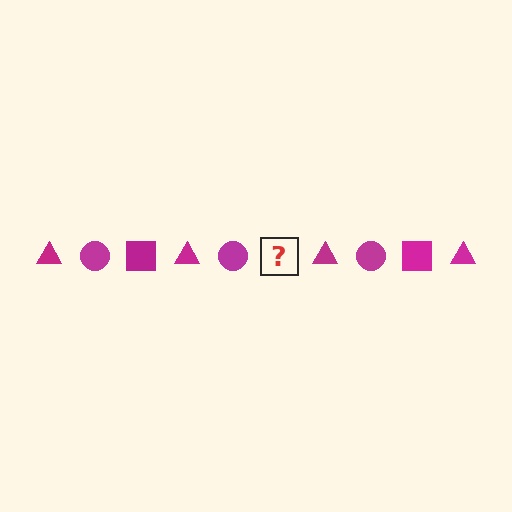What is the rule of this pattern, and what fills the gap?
The rule is that the pattern cycles through triangle, circle, square shapes in magenta. The gap should be filled with a magenta square.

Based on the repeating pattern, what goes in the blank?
The blank should be a magenta square.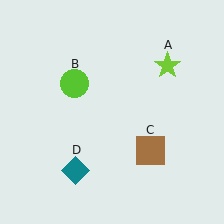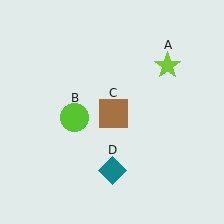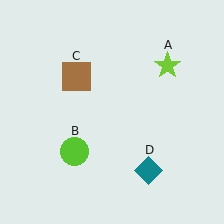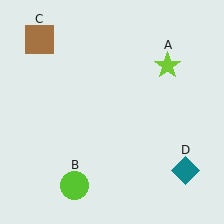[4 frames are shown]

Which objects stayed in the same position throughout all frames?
Lime star (object A) remained stationary.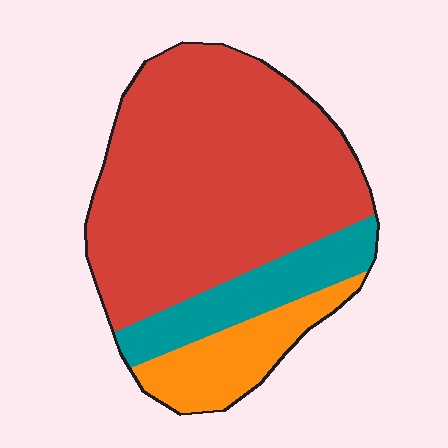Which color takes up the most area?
Red, at roughly 70%.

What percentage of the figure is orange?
Orange takes up less than a quarter of the figure.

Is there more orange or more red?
Red.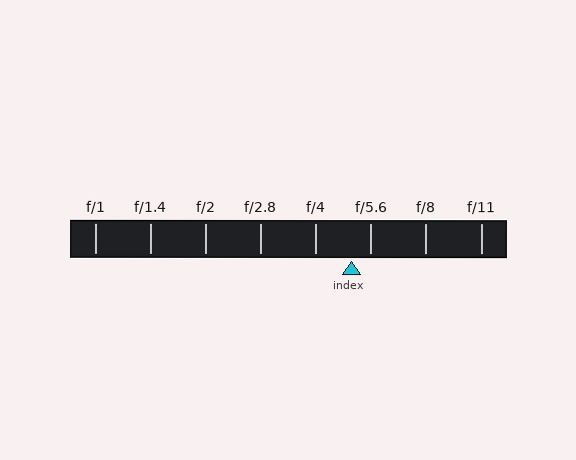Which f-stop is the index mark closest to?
The index mark is closest to f/5.6.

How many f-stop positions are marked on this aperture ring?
There are 8 f-stop positions marked.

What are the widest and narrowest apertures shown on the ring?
The widest aperture shown is f/1 and the narrowest is f/11.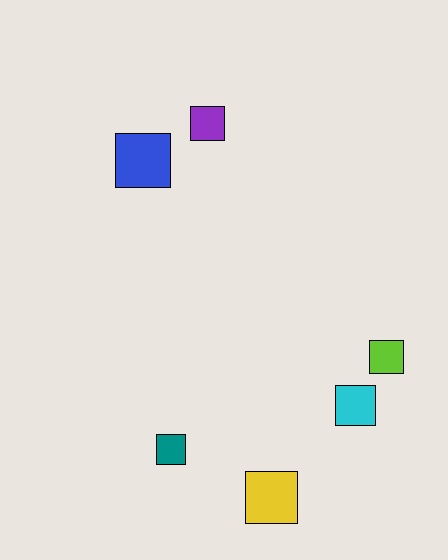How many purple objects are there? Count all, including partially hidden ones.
There is 1 purple object.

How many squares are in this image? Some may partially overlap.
There are 6 squares.